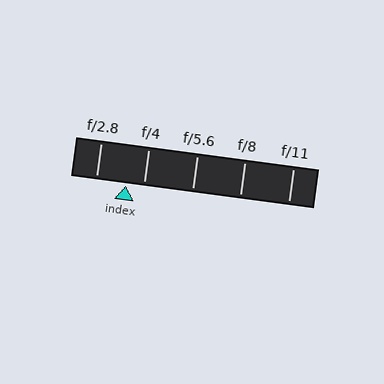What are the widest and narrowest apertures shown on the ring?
The widest aperture shown is f/2.8 and the narrowest is f/11.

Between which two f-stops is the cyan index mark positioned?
The index mark is between f/2.8 and f/4.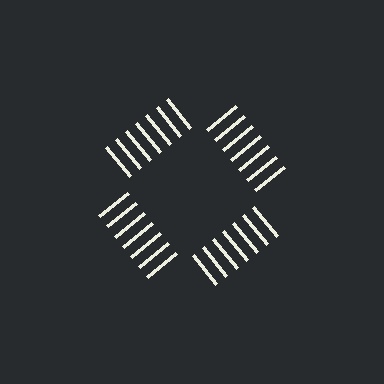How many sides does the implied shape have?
4 sides — the line-ends trace a square.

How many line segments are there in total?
28 — 7 along each of the 4 edges.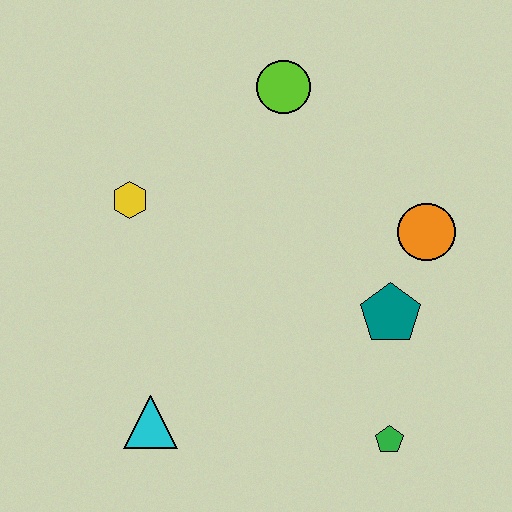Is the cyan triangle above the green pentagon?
Yes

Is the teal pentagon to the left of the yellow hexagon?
No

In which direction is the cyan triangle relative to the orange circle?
The cyan triangle is to the left of the orange circle.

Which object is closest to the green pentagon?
The teal pentagon is closest to the green pentagon.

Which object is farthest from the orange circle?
The cyan triangle is farthest from the orange circle.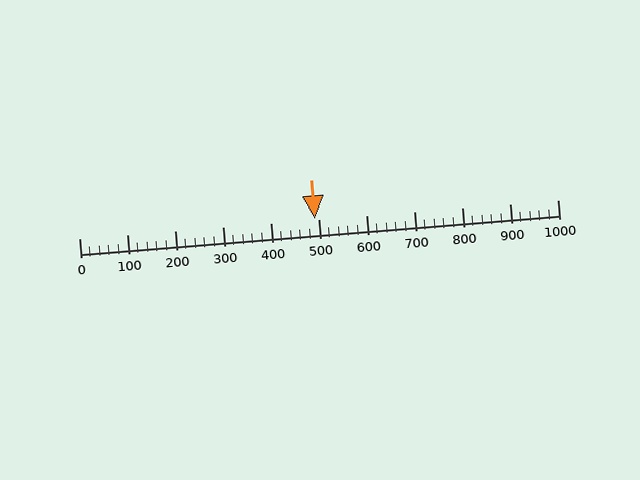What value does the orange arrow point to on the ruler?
The orange arrow points to approximately 493.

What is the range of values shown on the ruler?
The ruler shows values from 0 to 1000.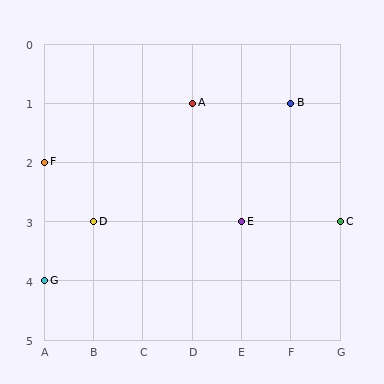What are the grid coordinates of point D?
Point D is at grid coordinates (B, 3).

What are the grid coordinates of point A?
Point A is at grid coordinates (D, 1).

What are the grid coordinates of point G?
Point G is at grid coordinates (A, 4).